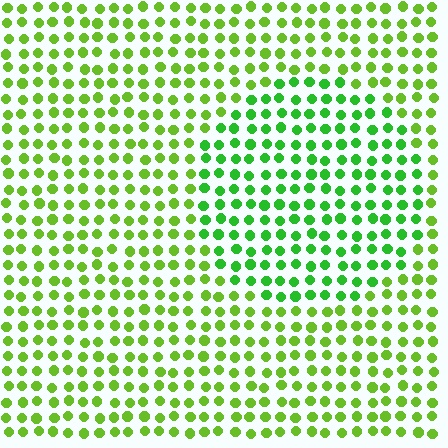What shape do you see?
I see a circle.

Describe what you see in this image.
The image is filled with small lime elements in a uniform arrangement. A circle-shaped region is visible where the elements are tinted to a slightly different hue, forming a subtle color boundary.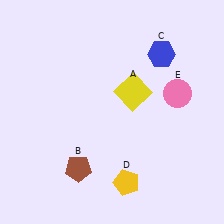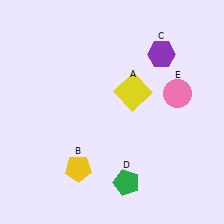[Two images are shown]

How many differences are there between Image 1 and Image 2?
There are 3 differences between the two images.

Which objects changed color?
B changed from brown to yellow. C changed from blue to purple. D changed from yellow to green.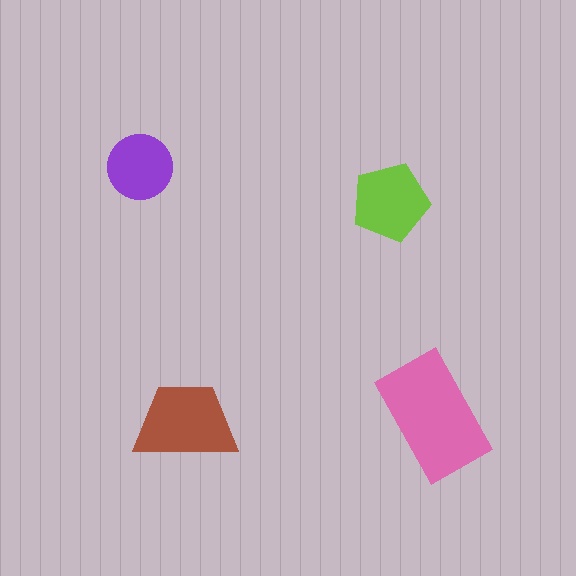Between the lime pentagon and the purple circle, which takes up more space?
The lime pentagon.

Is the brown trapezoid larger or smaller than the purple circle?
Larger.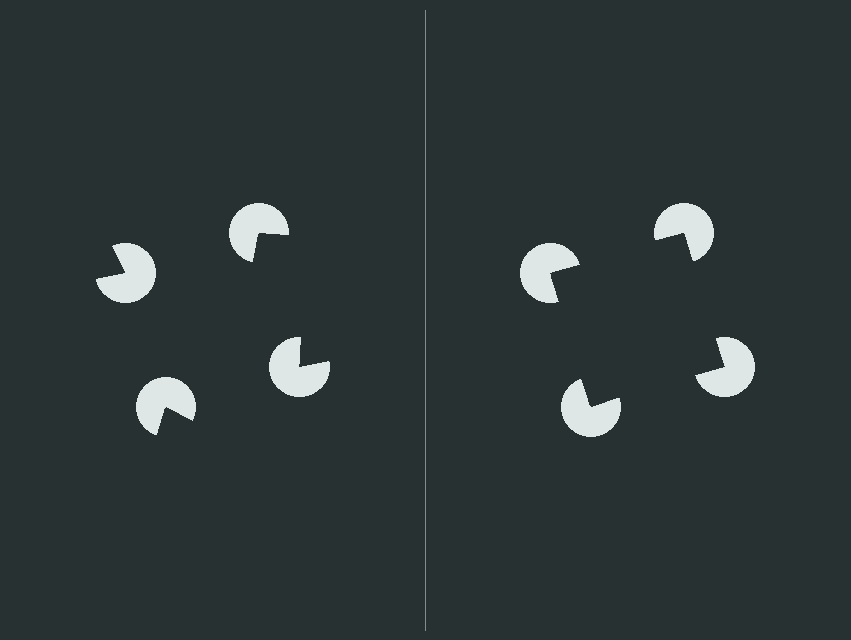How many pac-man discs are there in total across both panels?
8 — 4 on each side.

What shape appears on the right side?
An illusory square.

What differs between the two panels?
The pac-man discs are positioned identically on both sides; only the wedge orientations differ. On the right they align to a square; on the left they are misaligned.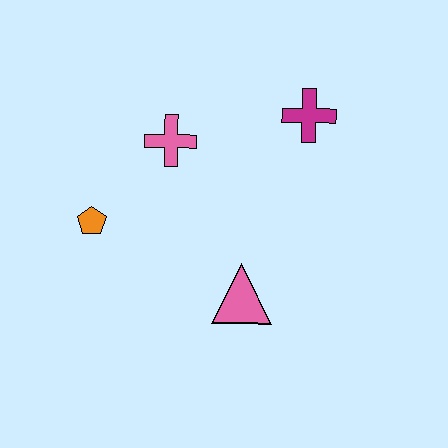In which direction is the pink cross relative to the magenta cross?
The pink cross is to the left of the magenta cross.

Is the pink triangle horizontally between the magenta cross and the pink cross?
Yes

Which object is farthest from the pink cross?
The pink triangle is farthest from the pink cross.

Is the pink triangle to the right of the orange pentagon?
Yes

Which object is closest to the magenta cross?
The pink cross is closest to the magenta cross.